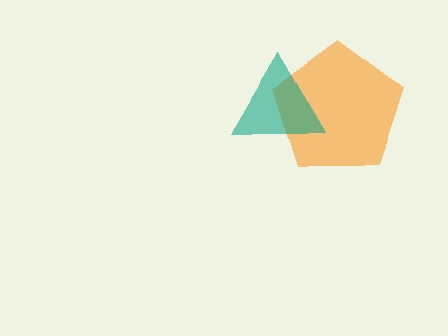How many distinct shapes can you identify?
There are 2 distinct shapes: an orange pentagon, a teal triangle.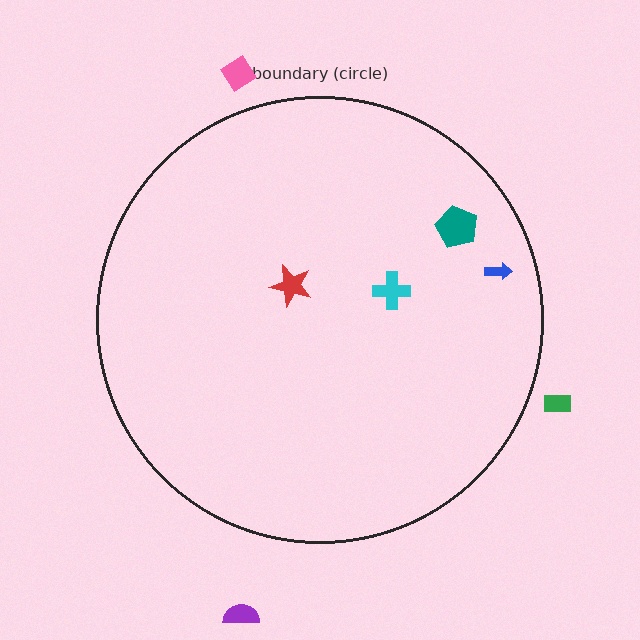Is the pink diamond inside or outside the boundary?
Outside.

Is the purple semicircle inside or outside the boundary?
Outside.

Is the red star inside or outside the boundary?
Inside.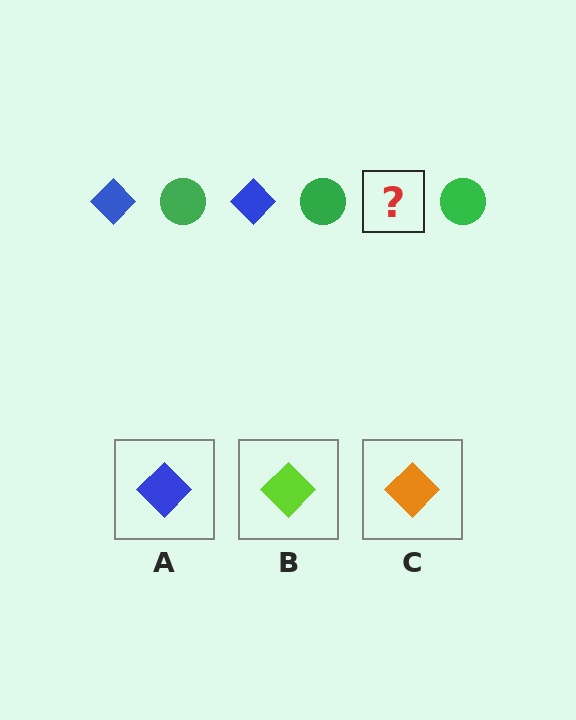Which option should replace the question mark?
Option A.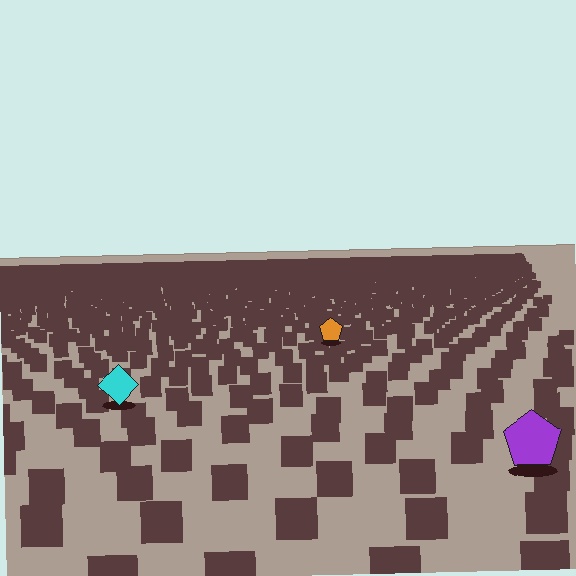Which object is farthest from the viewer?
The orange pentagon is farthest from the viewer. It appears smaller and the ground texture around it is denser.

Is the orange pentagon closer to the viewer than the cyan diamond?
No. The cyan diamond is closer — you can tell from the texture gradient: the ground texture is coarser near it.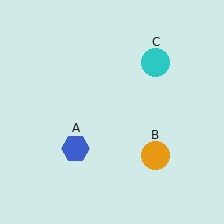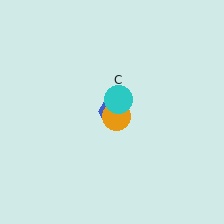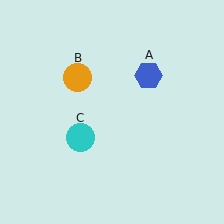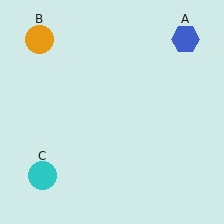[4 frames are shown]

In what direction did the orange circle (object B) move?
The orange circle (object B) moved up and to the left.